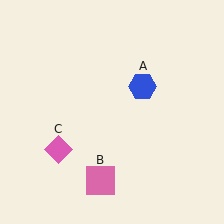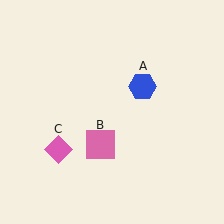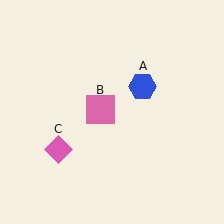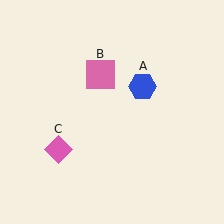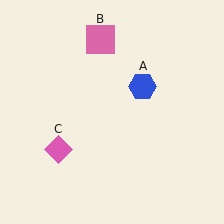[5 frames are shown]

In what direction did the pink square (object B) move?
The pink square (object B) moved up.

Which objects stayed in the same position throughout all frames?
Blue hexagon (object A) and pink diamond (object C) remained stationary.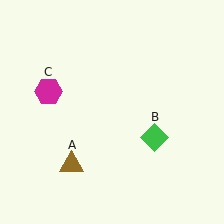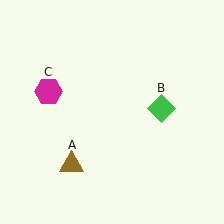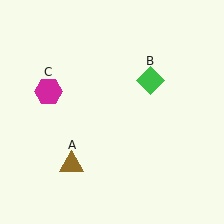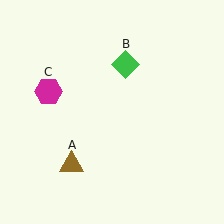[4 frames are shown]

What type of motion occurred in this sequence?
The green diamond (object B) rotated counterclockwise around the center of the scene.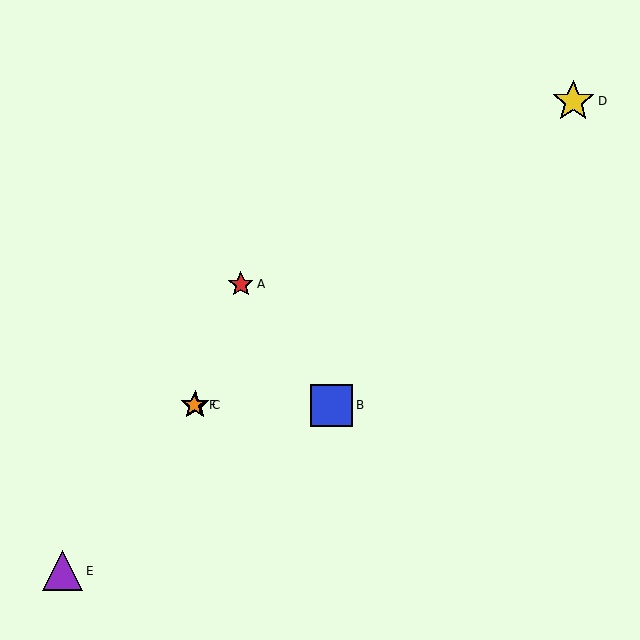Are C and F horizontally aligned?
Yes, both are at y≈405.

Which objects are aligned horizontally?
Objects B, C, F are aligned horizontally.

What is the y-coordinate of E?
Object E is at y≈571.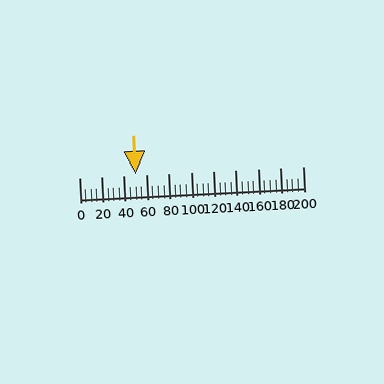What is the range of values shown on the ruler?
The ruler shows values from 0 to 200.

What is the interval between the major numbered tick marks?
The major tick marks are spaced 20 units apart.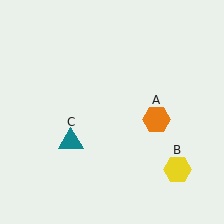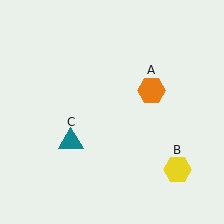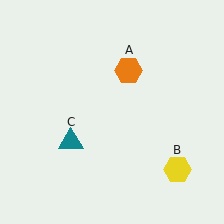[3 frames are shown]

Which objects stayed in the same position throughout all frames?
Yellow hexagon (object B) and teal triangle (object C) remained stationary.